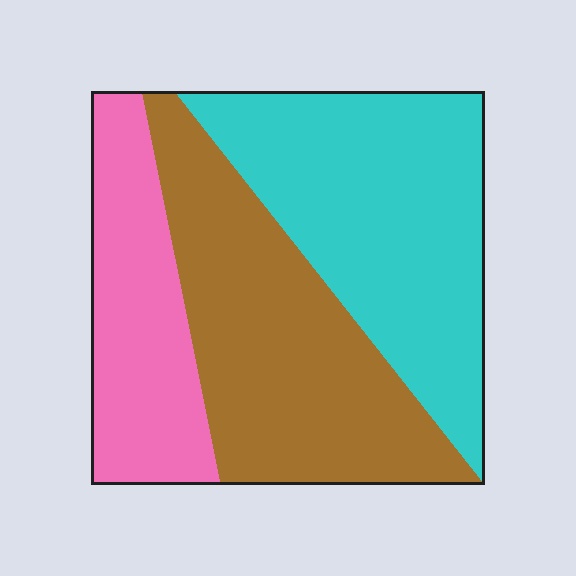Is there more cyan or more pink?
Cyan.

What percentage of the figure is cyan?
Cyan covers roughly 40% of the figure.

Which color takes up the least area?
Pink, at roughly 25%.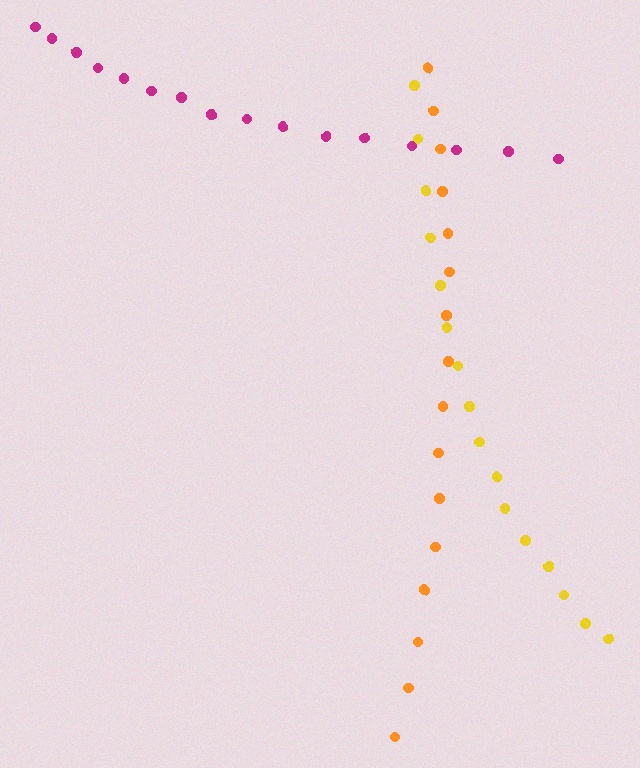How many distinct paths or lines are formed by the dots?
There are 3 distinct paths.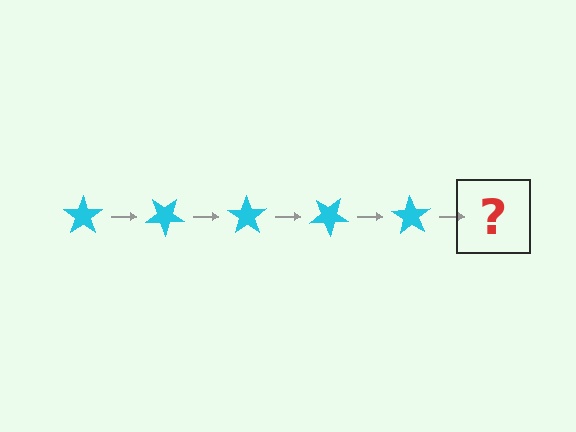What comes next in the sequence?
The next element should be a cyan star rotated 175 degrees.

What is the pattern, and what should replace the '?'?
The pattern is that the star rotates 35 degrees each step. The '?' should be a cyan star rotated 175 degrees.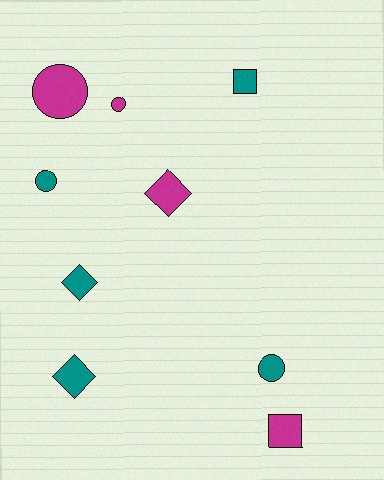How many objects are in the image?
There are 9 objects.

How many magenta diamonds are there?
There is 1 magenta diamond.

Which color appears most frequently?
Teal, with 5 objects.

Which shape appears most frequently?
Circle, with 4 objects.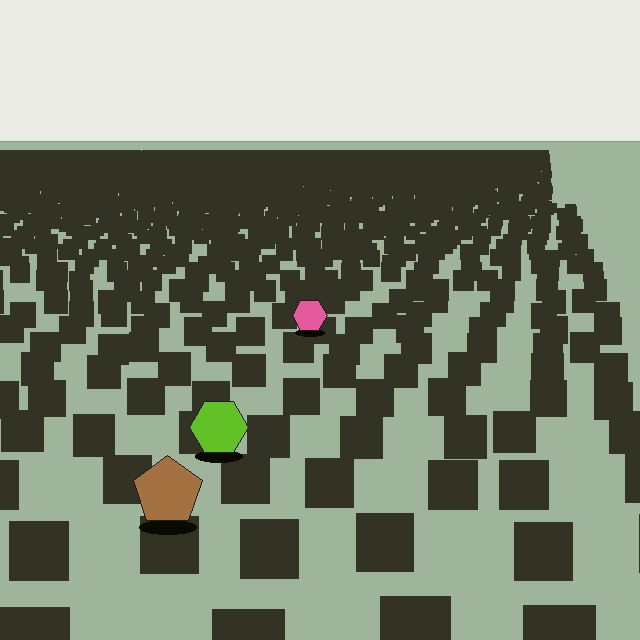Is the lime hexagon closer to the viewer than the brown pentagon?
No. The brown pentagon is closer — you can tell from the texture gradient: the ground texture is coarser near it.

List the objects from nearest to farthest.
From nearest to farthest: the brown pentagon, the lime hexagon, the pink hexagon.